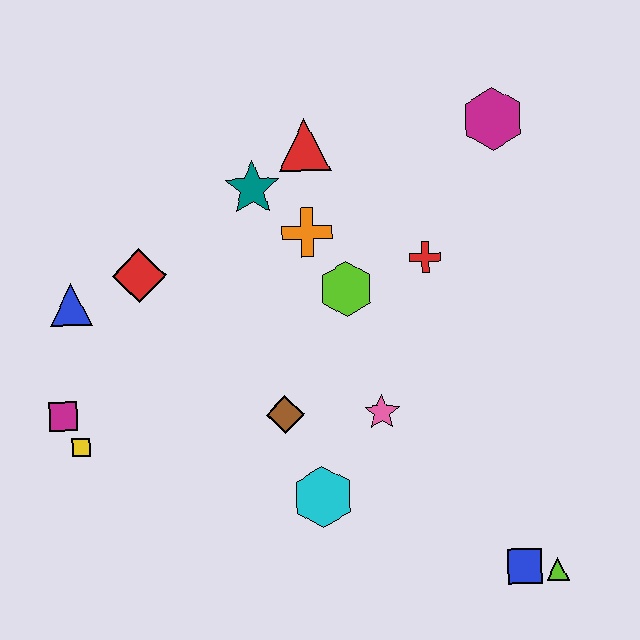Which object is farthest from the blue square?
The blue triangle is farthest from the blue square.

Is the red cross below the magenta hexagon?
Yes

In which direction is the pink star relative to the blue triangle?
The pink star is to the right of the blue triangle.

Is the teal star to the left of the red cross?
Yes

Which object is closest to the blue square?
The lime triangle is closest to the blue square.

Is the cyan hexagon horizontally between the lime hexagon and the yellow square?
Yes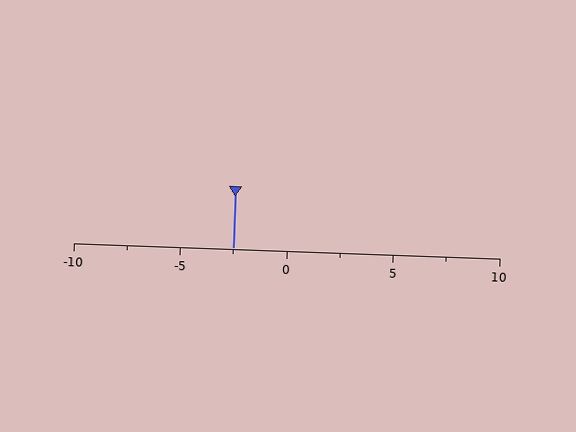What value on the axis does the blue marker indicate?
The marker indicates approximately -2.5.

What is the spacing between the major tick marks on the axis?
The major ticks are spaced 5 apart.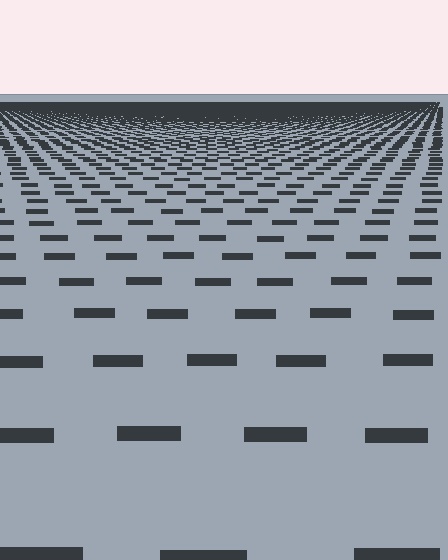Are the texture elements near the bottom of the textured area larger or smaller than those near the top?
Larger. Near the bottom, elements are closer to the viewer and appear at a bigger on-screen size.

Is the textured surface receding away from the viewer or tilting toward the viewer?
The surface is receding away from the viewer. Texture elements get smaller and denser toward the top.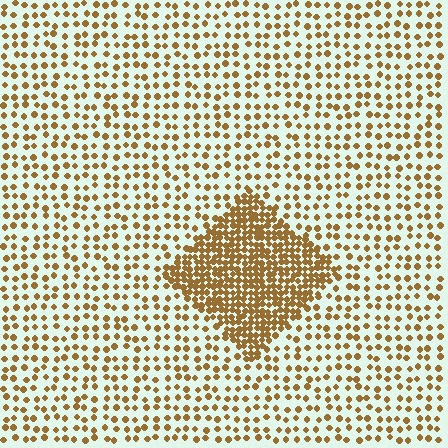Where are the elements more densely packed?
The elements are more densely packed inside the diamond boundary.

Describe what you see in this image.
The image contains small brown elements arranged at two different densities. A diamond-shaped region is visible where the elements are more densely packed than the surrounding area.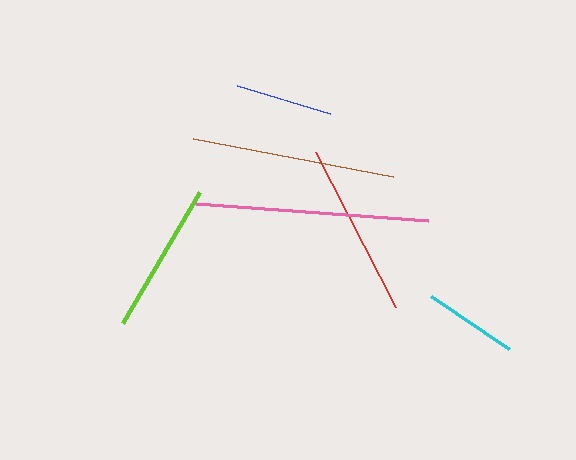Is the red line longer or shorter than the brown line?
The brown line is longer than the red line.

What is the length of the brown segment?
The brown segment is approximately 204 pixels long.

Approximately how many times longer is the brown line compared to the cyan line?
The brown line is approximately 2.2 times the length of the cyan line.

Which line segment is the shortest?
The cyan line is the shortest at approximately 94 pixels.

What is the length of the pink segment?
The pink segment is approximately 233 pixels long.